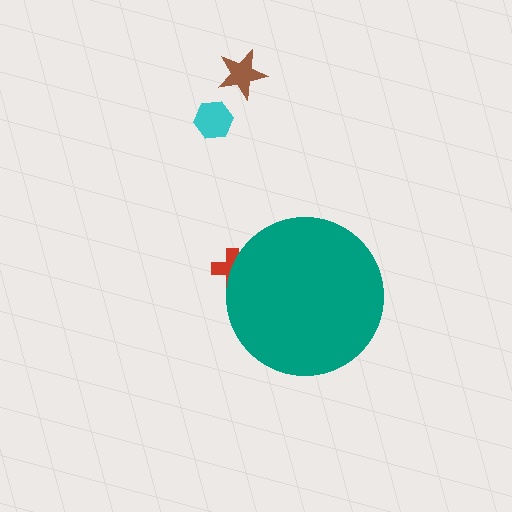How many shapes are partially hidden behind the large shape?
1 shape is partially hidden.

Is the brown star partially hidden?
No, the brown star is fully visible.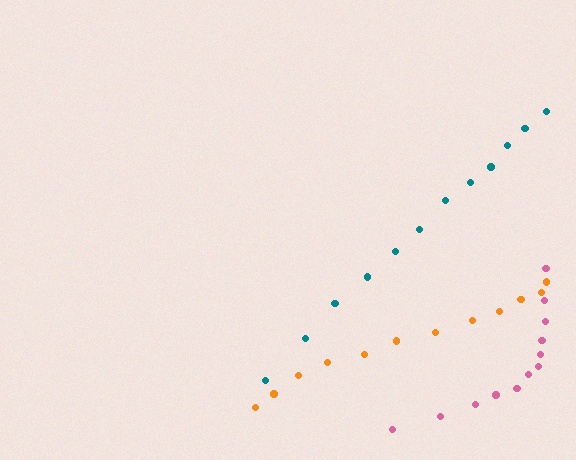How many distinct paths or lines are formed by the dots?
There are 3 distinct paths.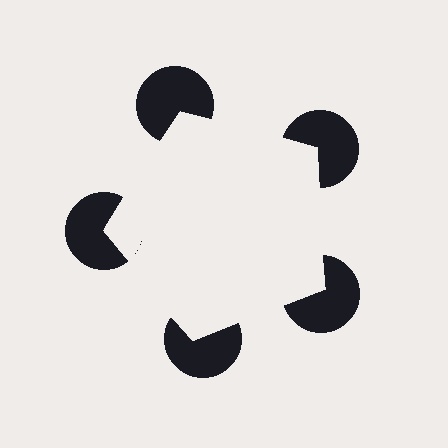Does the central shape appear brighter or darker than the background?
It typically appears slightly brighter than the background, even though no actual brightness change is drawn.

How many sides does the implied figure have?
5 sides.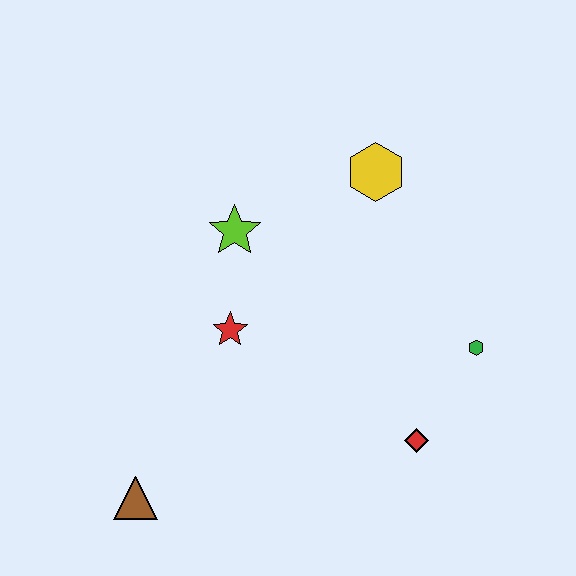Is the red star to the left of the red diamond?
Yes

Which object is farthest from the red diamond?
The brown triangle is farthest from the red diamond.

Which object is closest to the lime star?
The red star is closest to the lime star.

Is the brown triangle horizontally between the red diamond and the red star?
No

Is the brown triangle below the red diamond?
Yes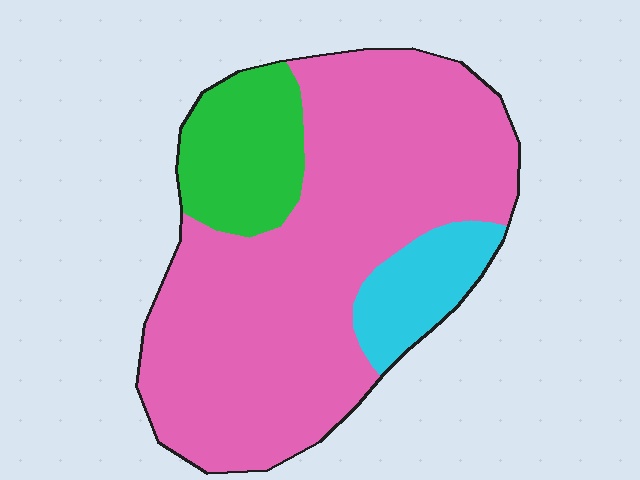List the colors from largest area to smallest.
From largest to smallest: pink, green, cyan.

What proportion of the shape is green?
Green takes up about one sixth (1/6) of the shape.